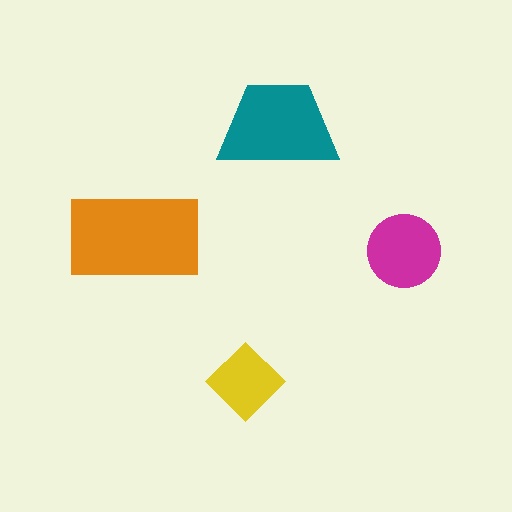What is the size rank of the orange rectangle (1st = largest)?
1st.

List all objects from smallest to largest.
The yellow diamond, the magenta circle, the teal trapezoid, the orange rectangle.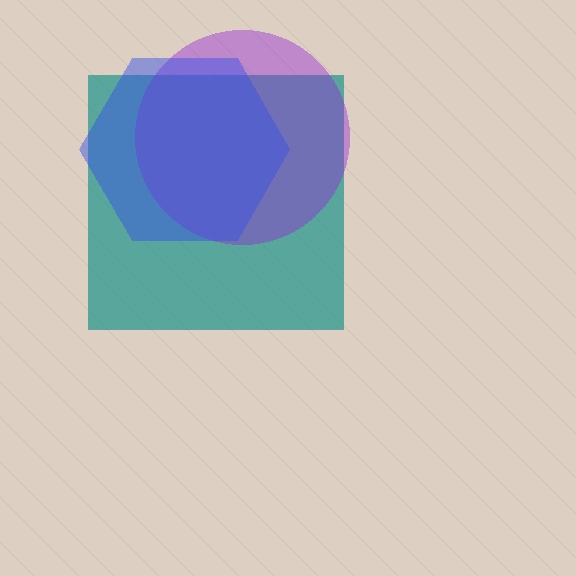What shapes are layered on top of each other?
The layered shapes are: a teal square, a purple circle, a blue hexagon.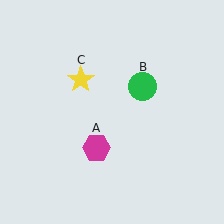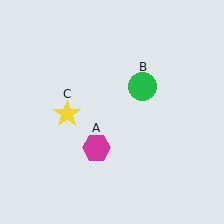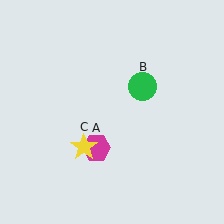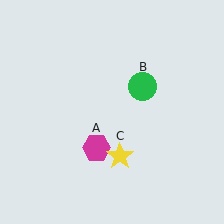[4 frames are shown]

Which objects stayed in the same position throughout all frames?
Magenta hexagon (object A) and green circle (object B) remained stationary.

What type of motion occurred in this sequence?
The yellow star (object C) rotated counterclockwise around the center of the scene.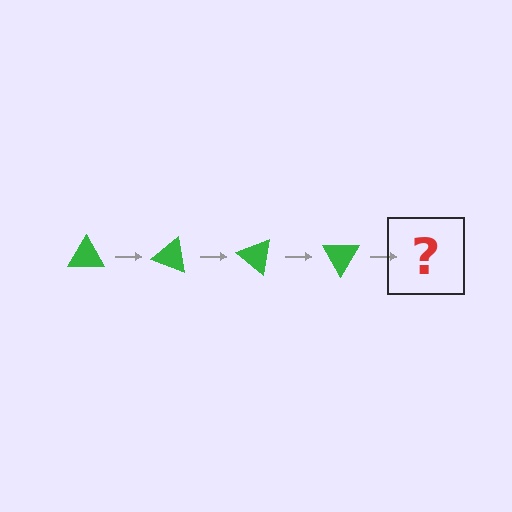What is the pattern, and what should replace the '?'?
The pattern is that the triangle rotates 20 degrees each step. The '?' should be a green triangle rotated 80 degrees.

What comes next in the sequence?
The next element should be a green triangle rotated 80 degrees.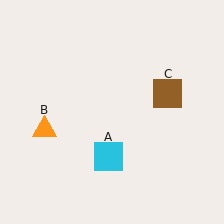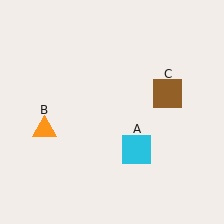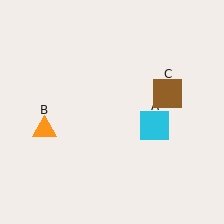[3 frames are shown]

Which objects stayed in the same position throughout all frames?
Orange triangle (object B) and brown square (object C) remained stationary.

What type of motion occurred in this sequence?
The cyan square (object A) rotated counterclockwise around the center of the scene.